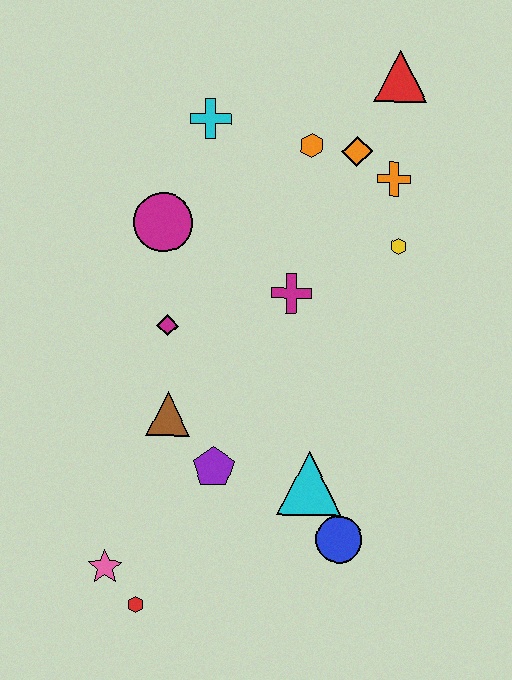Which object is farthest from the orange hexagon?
The red hexagon is farthest from the orange hexagon.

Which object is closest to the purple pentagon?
The brown triangle is closest to the purple pentagon.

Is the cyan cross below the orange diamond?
No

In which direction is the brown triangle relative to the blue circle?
The brown triangle is to the left of the blue circle.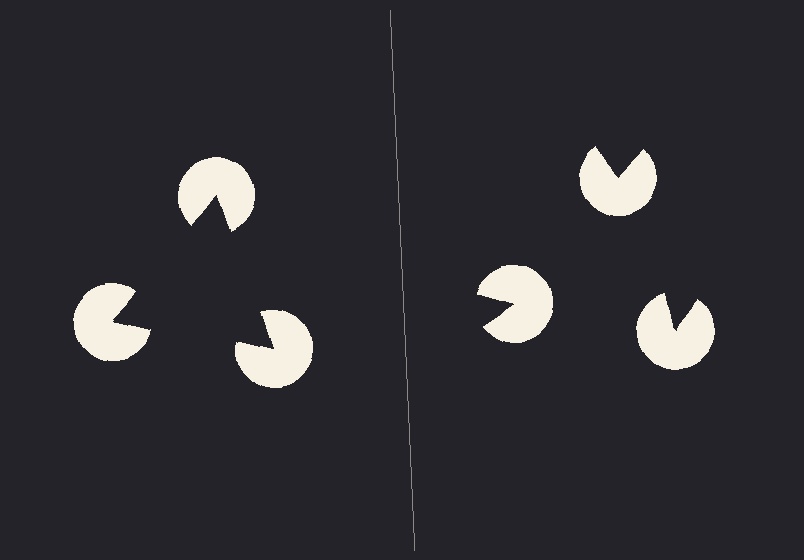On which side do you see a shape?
An illusory triangle appears on the left side. On the right side the wedge cuts are rotated, so no coherent shape forms.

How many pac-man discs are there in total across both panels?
6 — 3 on each side.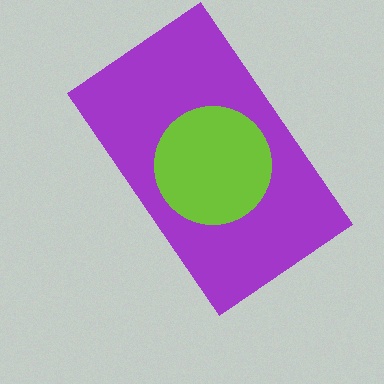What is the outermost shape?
The purple rectangle.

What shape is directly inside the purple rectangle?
The lime circle.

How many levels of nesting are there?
2.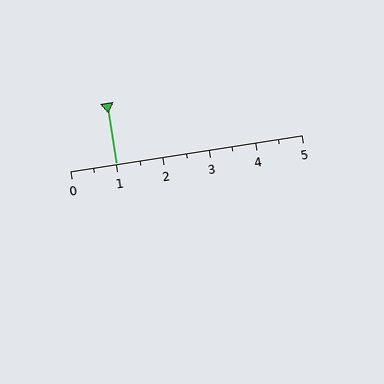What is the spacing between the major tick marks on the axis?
The major ticks are spaced 1 apart.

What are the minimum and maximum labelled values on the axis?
The axis runs from 0 to 5.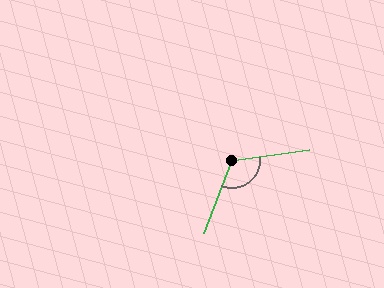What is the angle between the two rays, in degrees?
Approximately 119 degrees.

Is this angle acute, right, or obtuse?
It is obtuse.